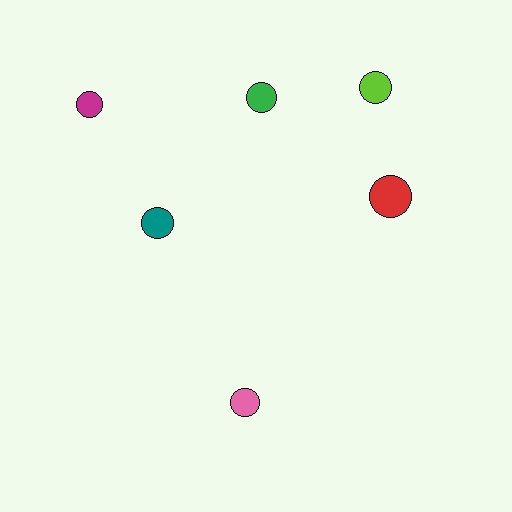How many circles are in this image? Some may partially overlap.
There are 6 circles.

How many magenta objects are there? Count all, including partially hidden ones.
There is 1 magenta object.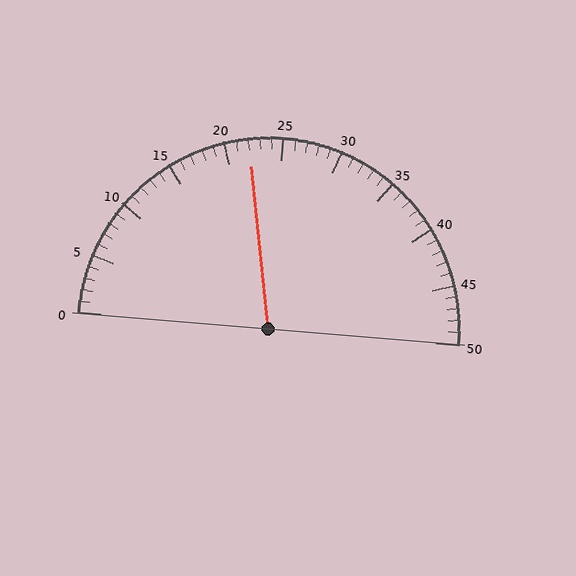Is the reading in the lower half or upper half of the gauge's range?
The reading is in the lower half of the range (0 to 50).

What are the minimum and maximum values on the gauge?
The gauge ranges from 0 to 50.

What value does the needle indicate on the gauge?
The needle indicates approximately 22.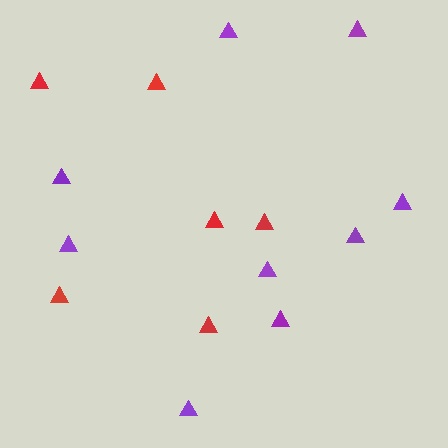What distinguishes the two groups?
There are 2 groups: one group of red triangles (6) and one group of purple triangles (9).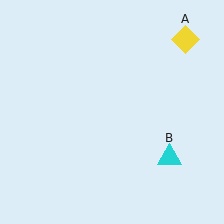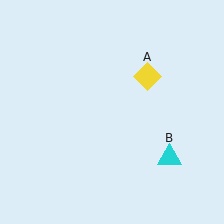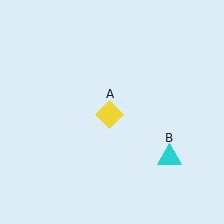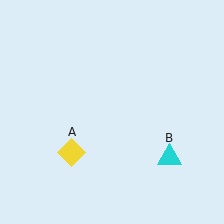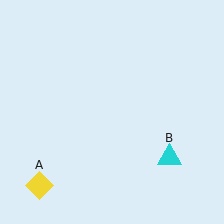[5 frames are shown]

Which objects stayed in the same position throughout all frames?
Cyan triangle (object B) remained stationary.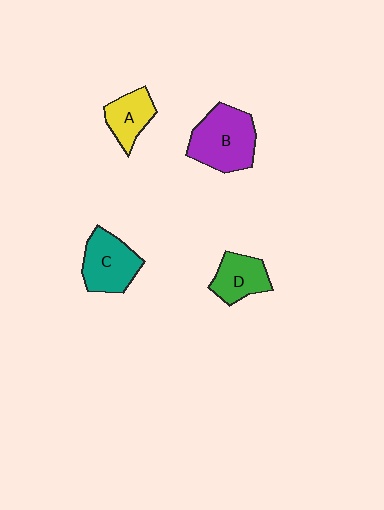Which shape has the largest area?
Shape B (purple).